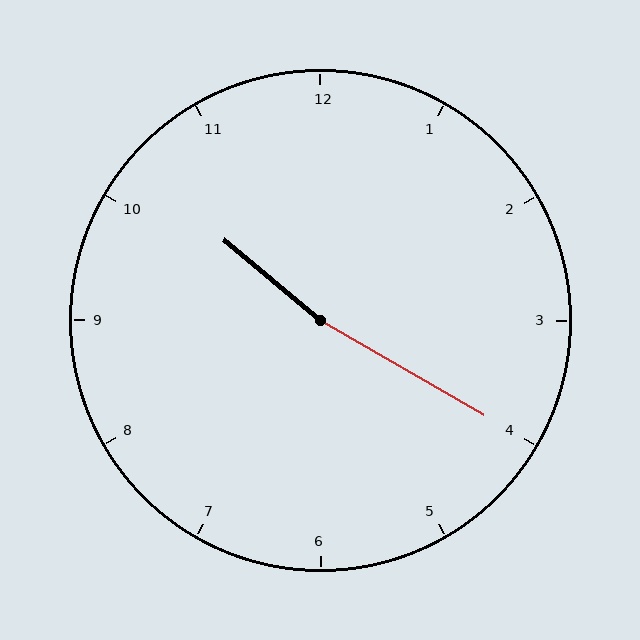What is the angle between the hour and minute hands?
Approximately 170 degrees.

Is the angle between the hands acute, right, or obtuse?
It is obtuse.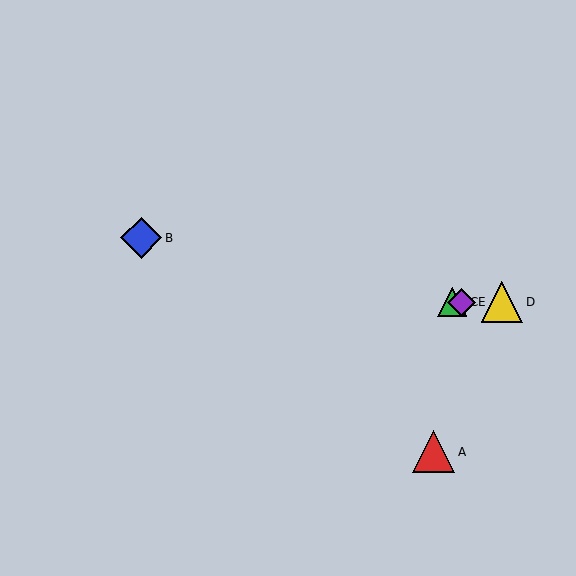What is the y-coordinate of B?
Object B is at y≈238.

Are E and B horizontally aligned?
No, E is at y≈302 and B is at y≈238.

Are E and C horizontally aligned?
Yes, both are at y≈302.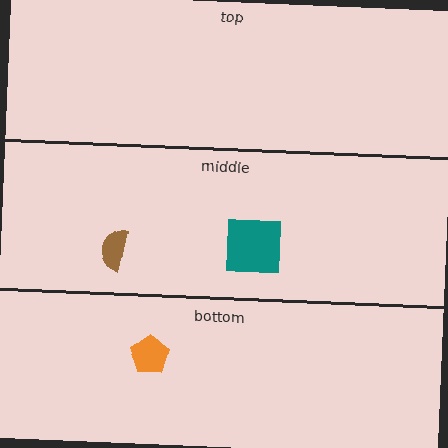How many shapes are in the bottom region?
1.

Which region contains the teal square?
The middle region.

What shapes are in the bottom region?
The orange pentagon.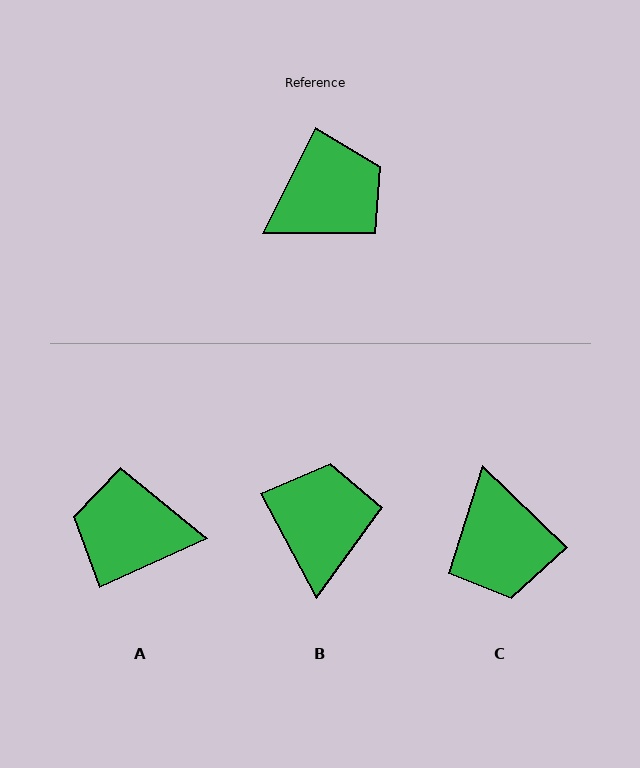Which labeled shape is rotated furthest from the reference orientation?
A, about 141 degrees away.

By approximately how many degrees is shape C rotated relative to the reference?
Approximately 107 degrees clockwise.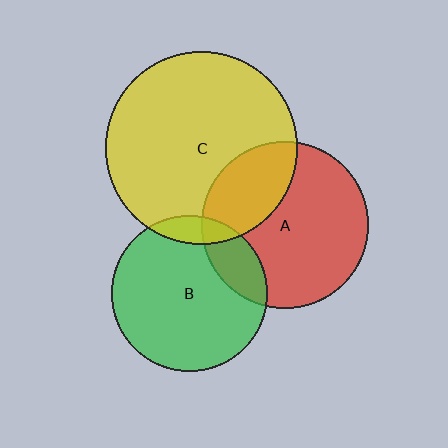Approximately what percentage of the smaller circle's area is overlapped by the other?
Approximately 20%.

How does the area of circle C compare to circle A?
Approximately 1.3 times.